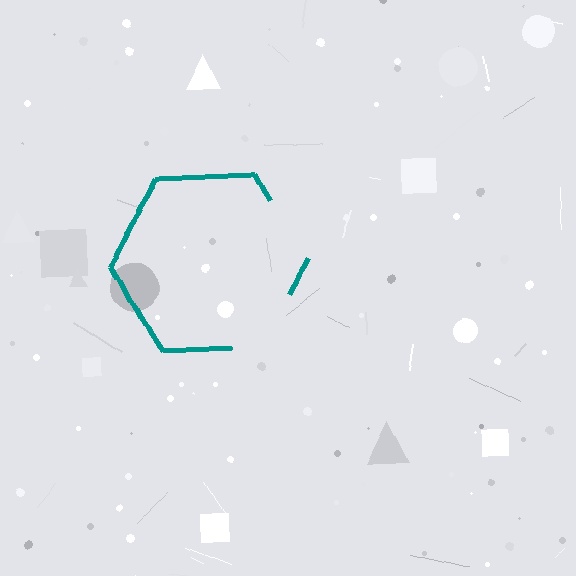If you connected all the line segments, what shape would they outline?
They would outline a hexagon.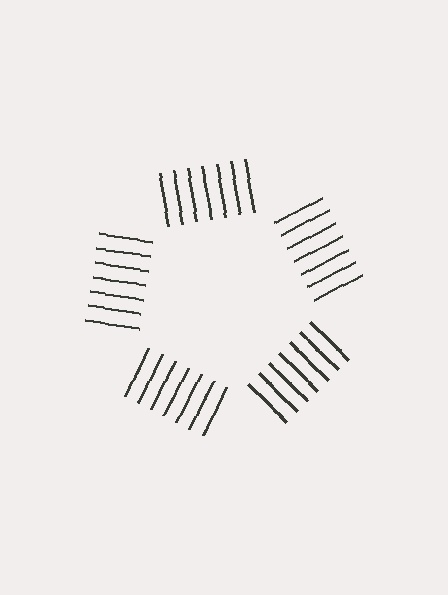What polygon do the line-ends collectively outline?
An illusory pentagon — the line segments terminate on its edges but no continuous stroke is drawn.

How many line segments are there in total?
35 — 7 along each of the 5 edges.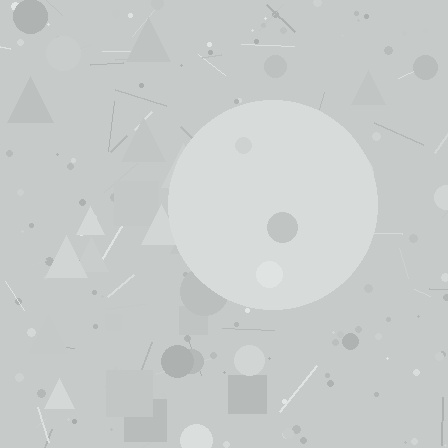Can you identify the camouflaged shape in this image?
The camouflaged shape is a circle.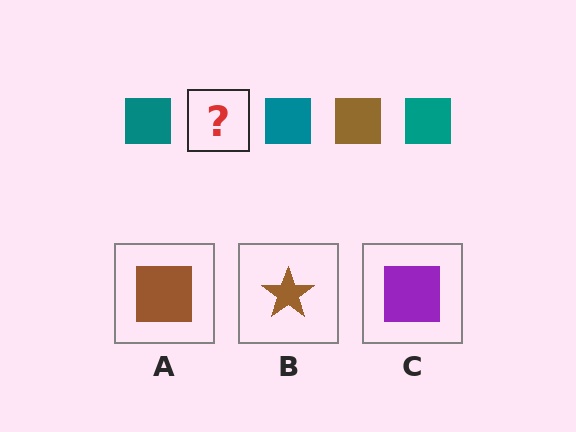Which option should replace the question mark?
Option A.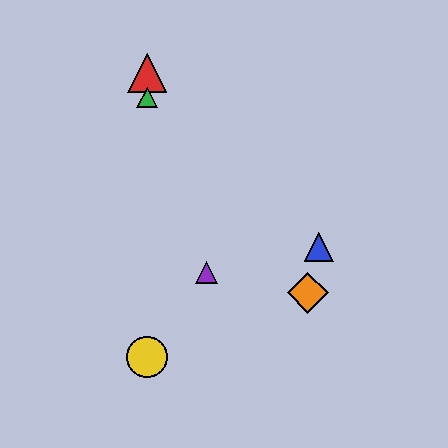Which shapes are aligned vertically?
The red triangle, the green triangle, the yellow circle are aligned vertically.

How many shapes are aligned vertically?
3 shapes (the red triangle, the green triangle, the yellow circle) are aligned vertically.